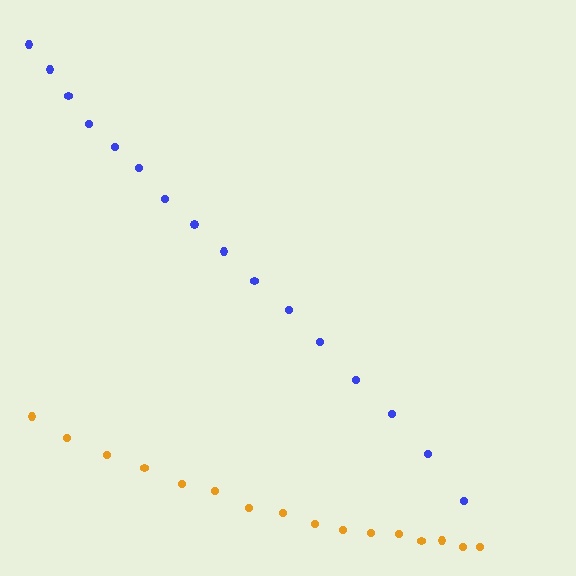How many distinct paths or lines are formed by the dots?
There are 2 distinct paths.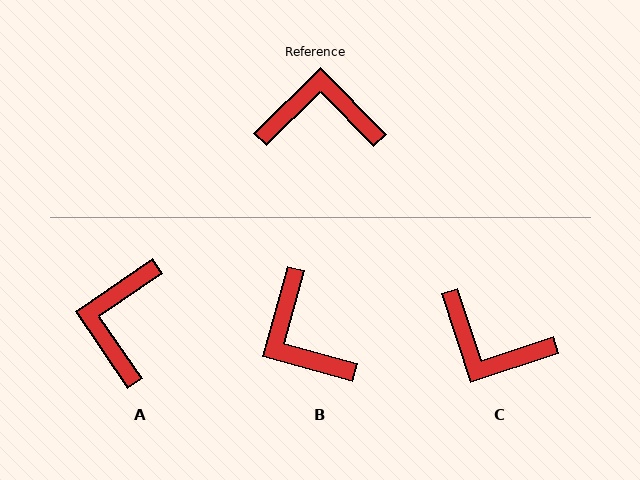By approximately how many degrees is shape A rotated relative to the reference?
Approximately 80 degrees counter-clockwise.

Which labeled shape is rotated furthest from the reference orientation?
C, about 154 degrees away.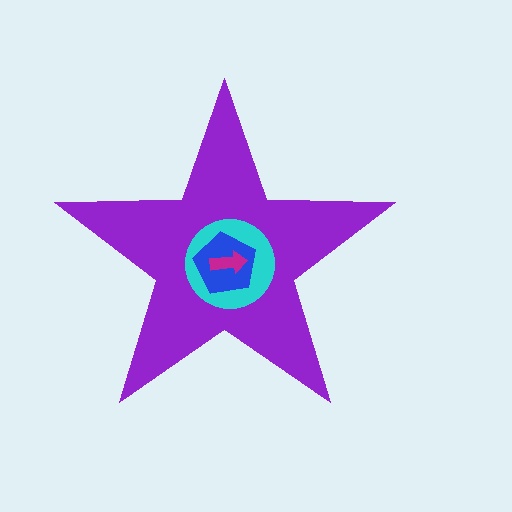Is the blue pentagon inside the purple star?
Yes.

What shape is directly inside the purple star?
The cyan circle.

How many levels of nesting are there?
4.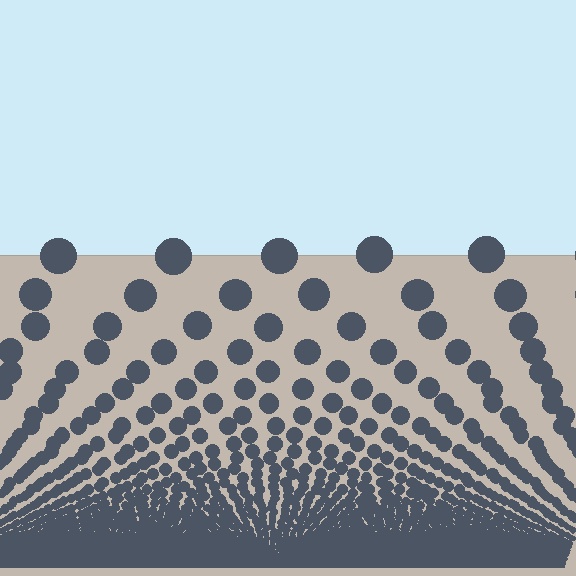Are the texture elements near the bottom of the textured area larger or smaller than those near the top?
Smaller. The gradient is inverted — elements near the bottom are smaller and denser.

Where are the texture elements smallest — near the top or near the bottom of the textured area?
Near the bottom.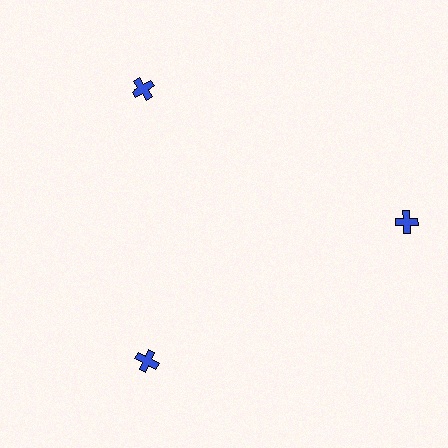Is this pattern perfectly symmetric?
No. The 3 blue crosses are arranged in a ring, but one element near the 3 o'clock position is pushed outward from the center, breaking the 3-fold rotational symmetry.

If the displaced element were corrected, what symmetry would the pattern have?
It would have 3-fold rotational symmetry — the pattern would map onto itself every 120 degrees.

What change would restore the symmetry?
The symmetry would be restored by moving it inward, back onto the ring so that all 3 crosses sit at equal angles and equal distance from the center.